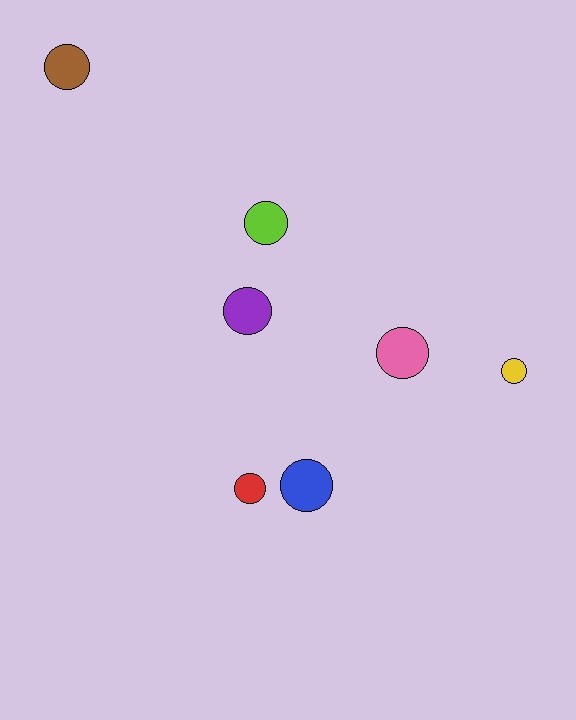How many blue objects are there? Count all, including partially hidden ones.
There is 1 blue object.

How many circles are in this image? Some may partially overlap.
There are 7 circles.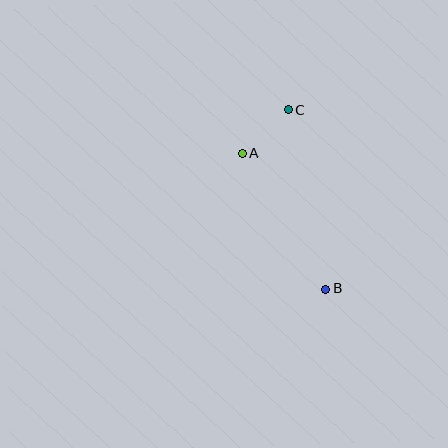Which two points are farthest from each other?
Points B and C are farthest from each other.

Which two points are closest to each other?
Points A and C are closest to each other.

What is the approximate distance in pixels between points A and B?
The distance between A and B is approximately 159 pixels.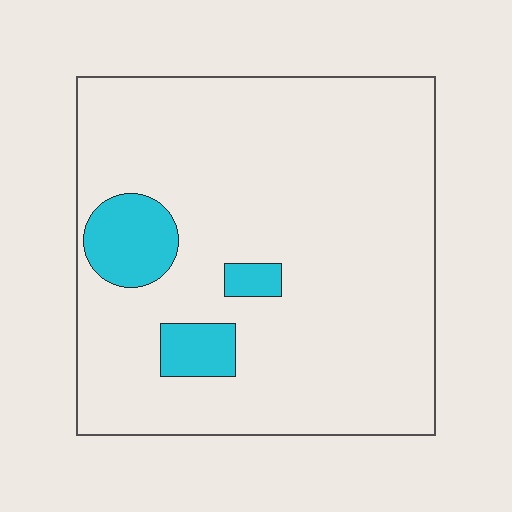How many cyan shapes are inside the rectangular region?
3.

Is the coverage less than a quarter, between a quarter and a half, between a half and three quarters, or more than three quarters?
Less than a quarter.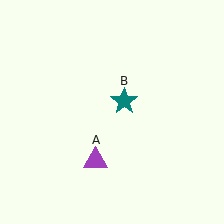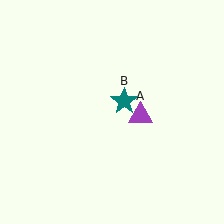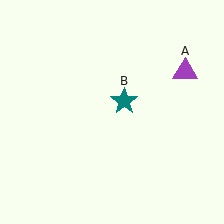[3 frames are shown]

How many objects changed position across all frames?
1 object changed position: purple triangle (object A).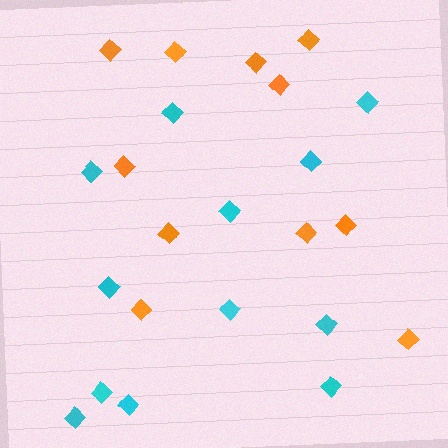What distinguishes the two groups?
There are 2 groups: one group of cyan diamonds (12) and one group of orange diamonds (11).